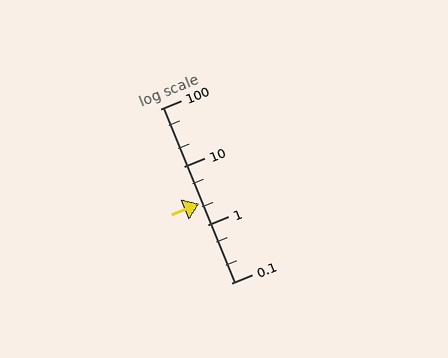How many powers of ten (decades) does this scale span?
The scale spans 3 decades, from 0.1 to 100.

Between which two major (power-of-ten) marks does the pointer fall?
The pointer is between 1 and 10.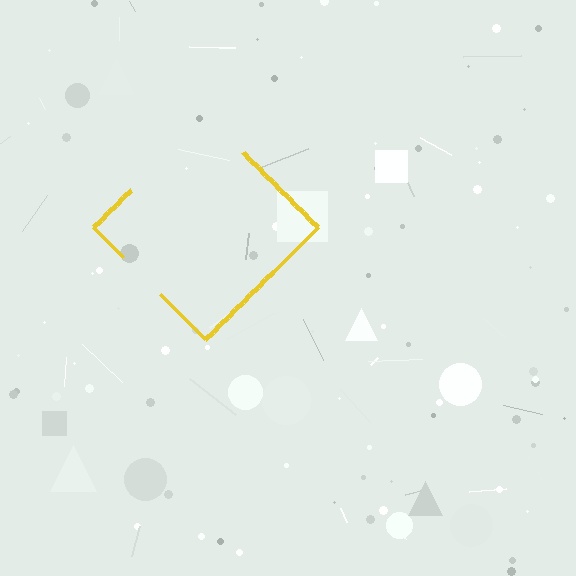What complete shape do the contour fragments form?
The contour fragments form a diamond.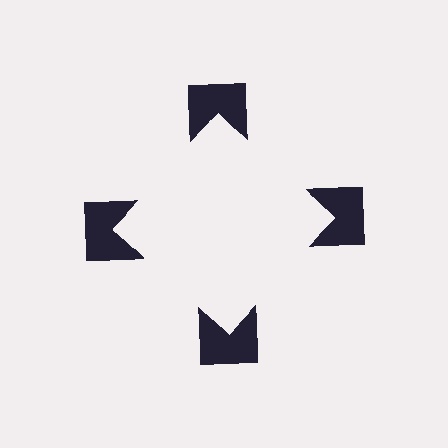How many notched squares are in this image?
There are 4 — one at each vertex of the illusory square.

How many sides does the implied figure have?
4 sides.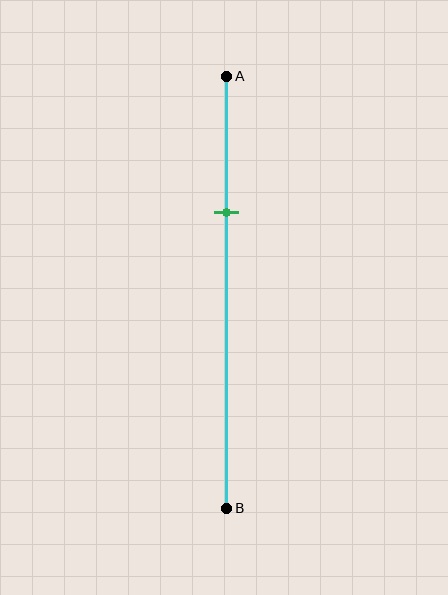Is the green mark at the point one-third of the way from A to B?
Yes, the mark is approximately at the one-third point.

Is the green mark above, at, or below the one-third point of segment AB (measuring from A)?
The green mark is approximately at the one-third point of segment AB.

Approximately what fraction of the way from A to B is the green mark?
The green mark is approximately 30% of the way from A to B.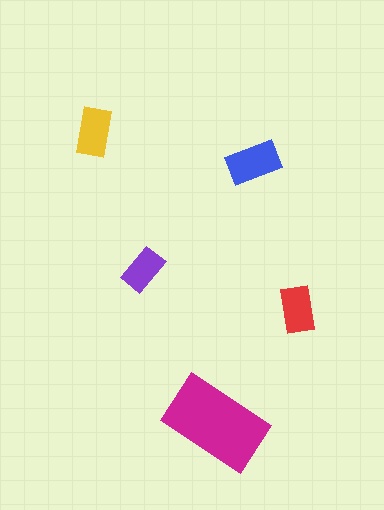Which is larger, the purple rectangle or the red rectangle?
The red one.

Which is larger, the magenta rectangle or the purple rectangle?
The magenta one.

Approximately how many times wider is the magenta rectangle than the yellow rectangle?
About 2 times wider.